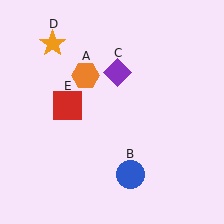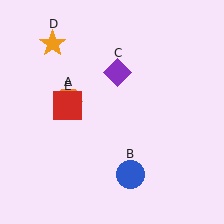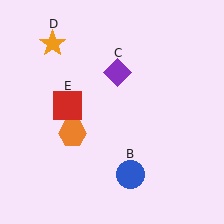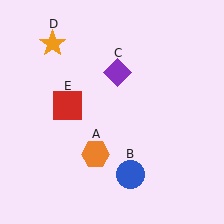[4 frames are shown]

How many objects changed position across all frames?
1 object changed position: orange hexagon (object A).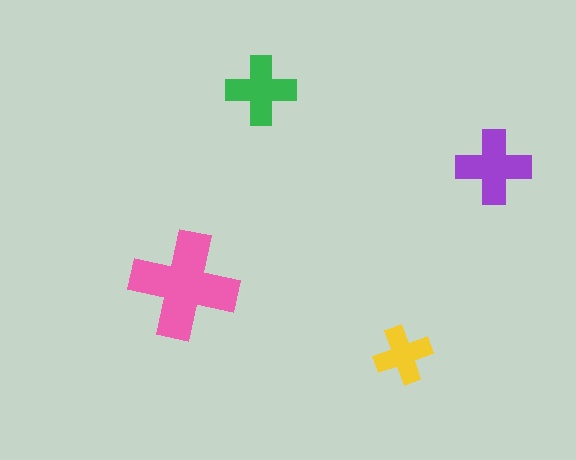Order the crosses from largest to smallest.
the pink one, the purple one, the green one, the yellow one.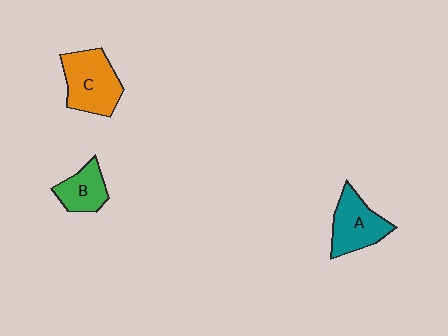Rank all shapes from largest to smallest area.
From largest to smallest: C (orange), A (teal), B (green).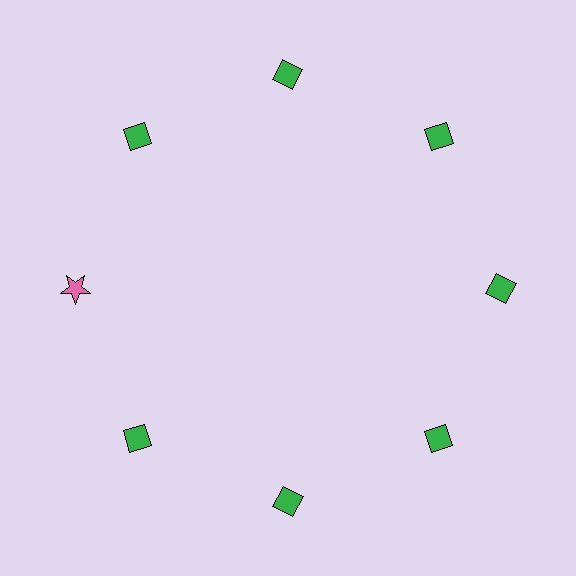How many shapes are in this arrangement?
There are 8 shapes arranged in a ring pattern.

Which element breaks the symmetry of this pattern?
The pink star at roughly the 9 o'clock position breaks the symmetry. All other shapes are green diamonds.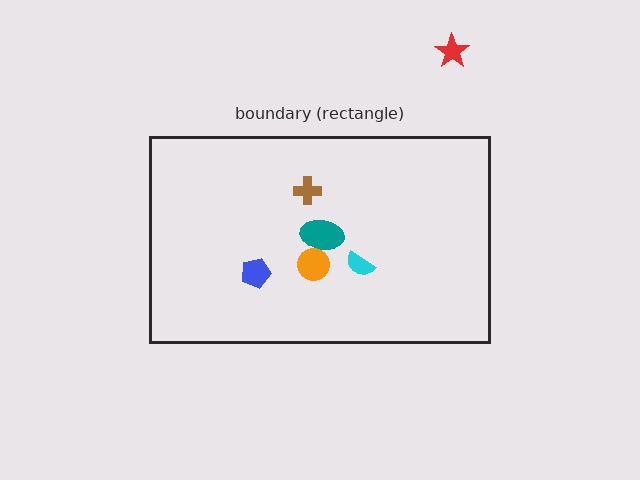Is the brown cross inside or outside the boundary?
Inside.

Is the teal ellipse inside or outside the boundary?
Inside.